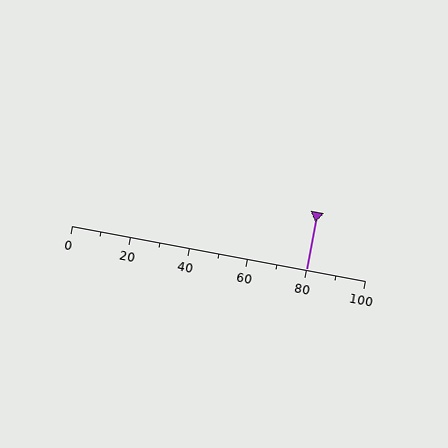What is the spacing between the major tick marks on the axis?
The major ticks are spaced 20 apart.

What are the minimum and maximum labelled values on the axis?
The axis runs from 0 to 100.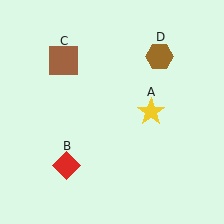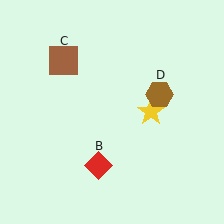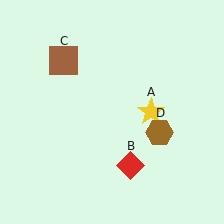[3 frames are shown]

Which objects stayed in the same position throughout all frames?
Yellow star (object A) and brown square (object C) remained stationary.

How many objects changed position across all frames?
2 objects changed position: red diamond (object B), brown hexagon (object D).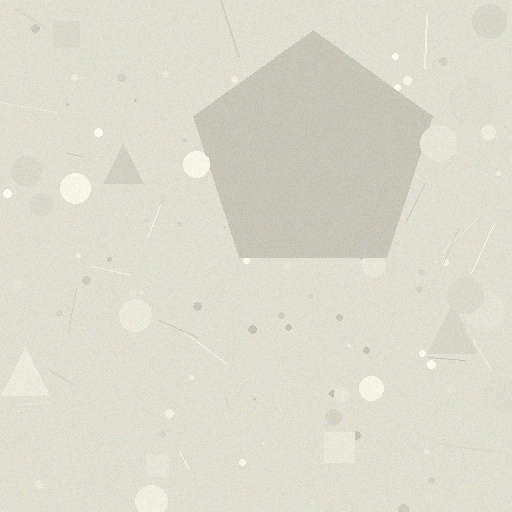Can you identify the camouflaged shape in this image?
The camouflaged shape is a pentagon.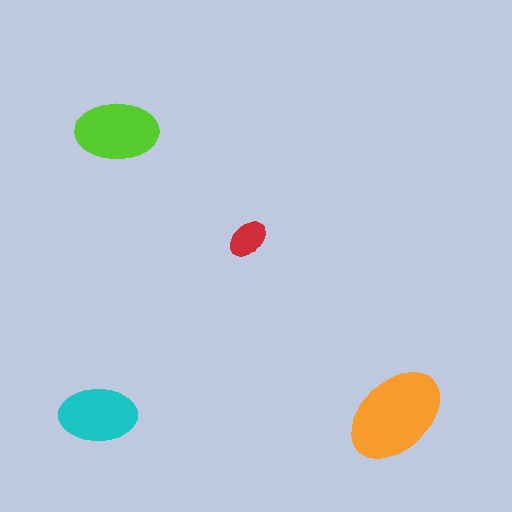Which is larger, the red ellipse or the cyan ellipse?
The cyan one.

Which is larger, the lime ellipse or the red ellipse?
The lime one.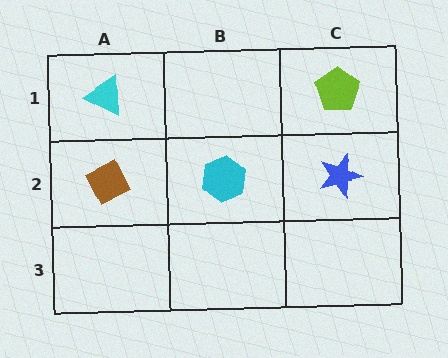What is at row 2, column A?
A brown diamond.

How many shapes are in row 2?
3 shapes.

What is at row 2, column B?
A cyan hexagon.